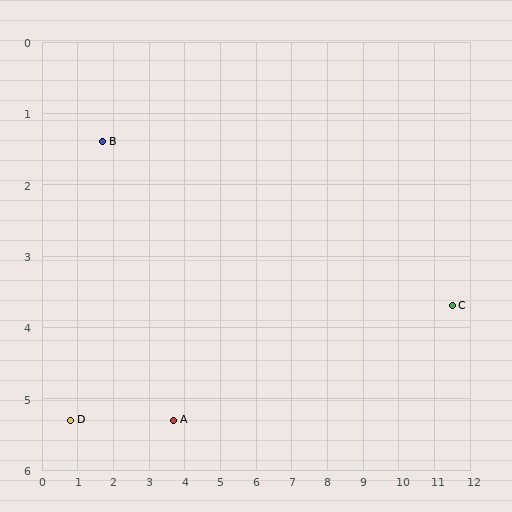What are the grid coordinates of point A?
Point A is at approximately (3.7, 5.3).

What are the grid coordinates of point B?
Point B is at approximately (1.7, 1.4).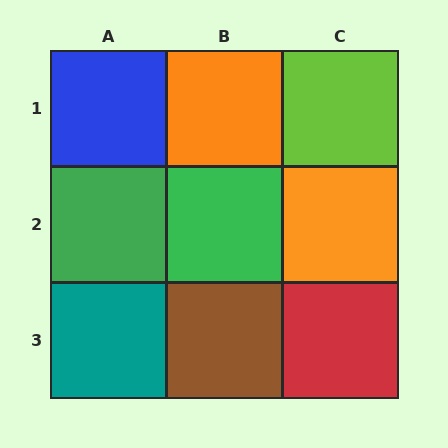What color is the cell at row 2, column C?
Orange.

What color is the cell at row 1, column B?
Orange.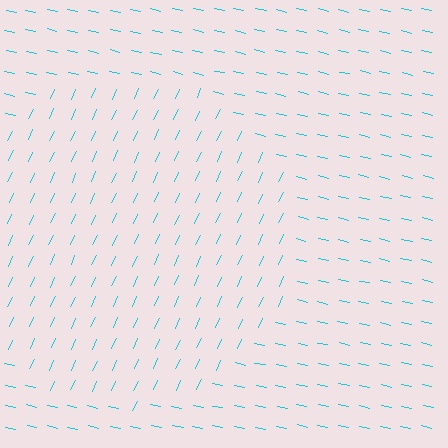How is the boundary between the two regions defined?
The boundary is defined purely by a change in line orientation (approximately 78 degrees difference). All lines are the same color and thickness.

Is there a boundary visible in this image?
Yes, there is a texture boundary formed by a change in line orientation.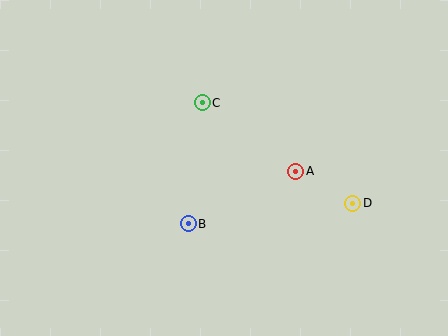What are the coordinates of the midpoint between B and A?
The midpoint between B and A is at (242, 197).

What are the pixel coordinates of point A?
Point A is at (296, 171).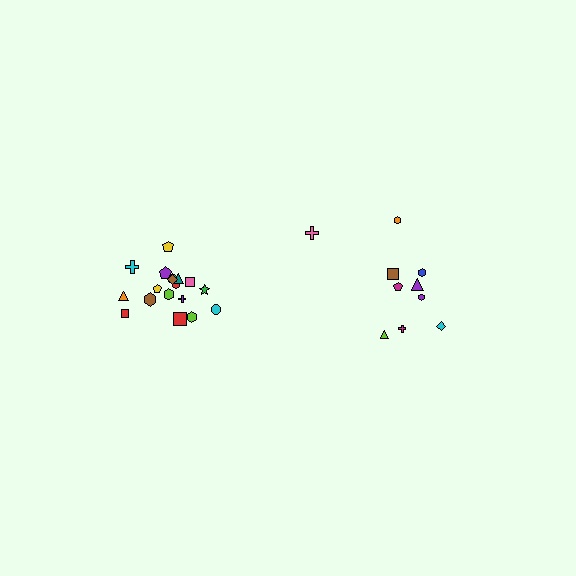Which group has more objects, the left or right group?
The left group.